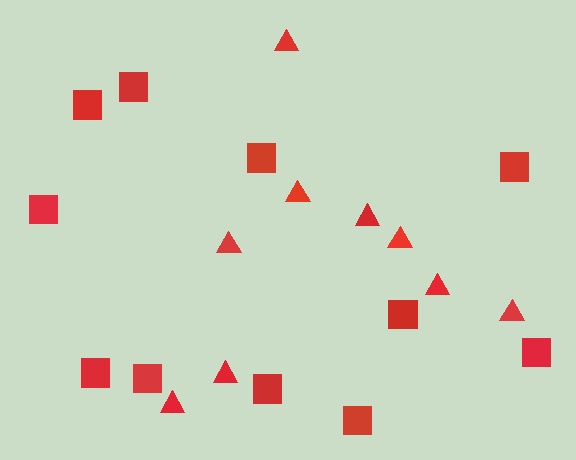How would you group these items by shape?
There are 2 groups: one group of squares (11) and one group of triangles (9).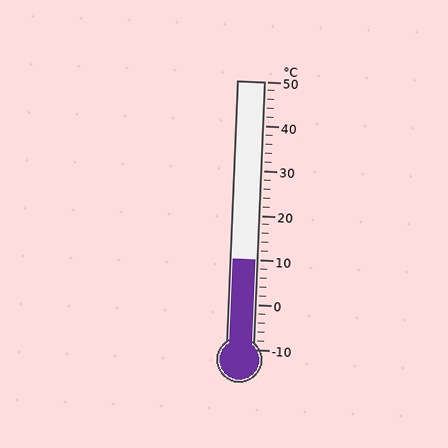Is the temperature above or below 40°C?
The temperature is below 40°C.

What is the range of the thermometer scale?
The thermometer scale ranges from -10°C to 50°C.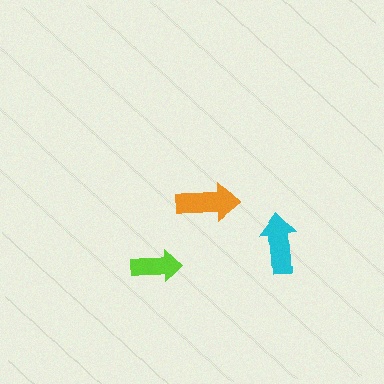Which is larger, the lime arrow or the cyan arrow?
The cyan one.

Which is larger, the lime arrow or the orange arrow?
The orange one.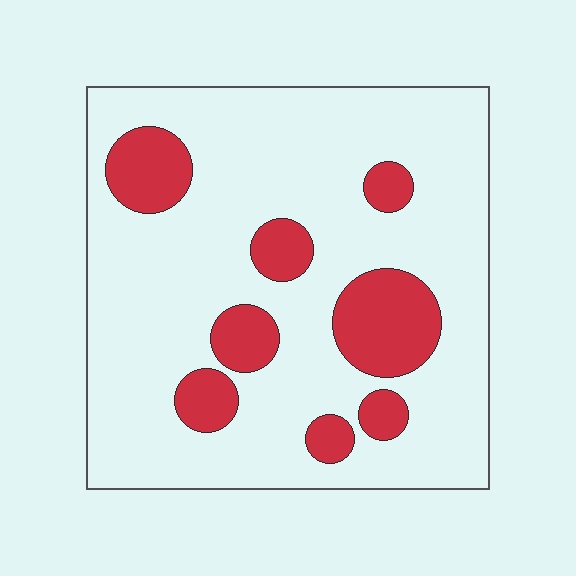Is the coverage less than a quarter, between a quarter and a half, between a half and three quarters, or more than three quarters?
Less than a quarter.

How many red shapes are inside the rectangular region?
8.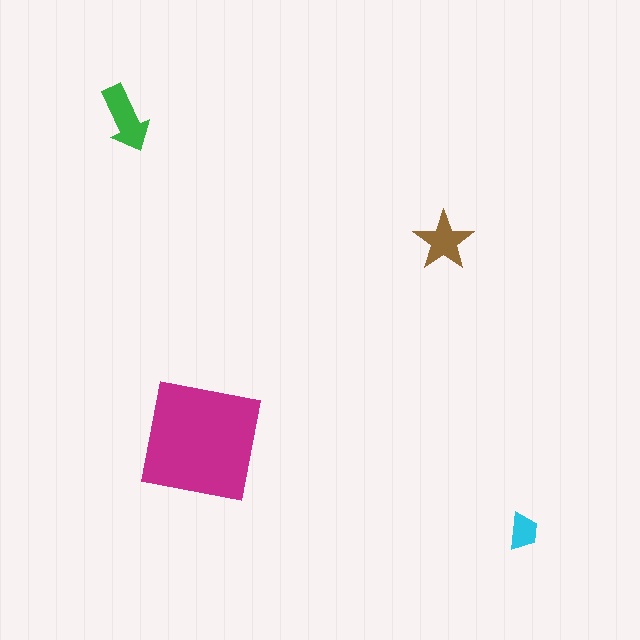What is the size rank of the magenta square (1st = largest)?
1st.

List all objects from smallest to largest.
The cyan trapezoid, the brown star, the green arrow, the magenta square.